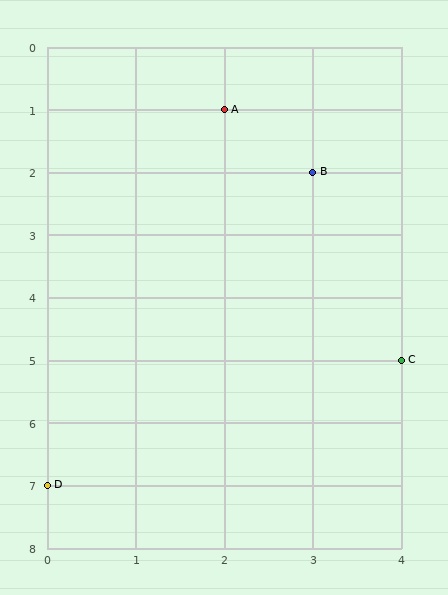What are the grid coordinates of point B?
Point B is at grid coordinates (3, 2).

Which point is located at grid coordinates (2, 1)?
Point A is at (2, 1).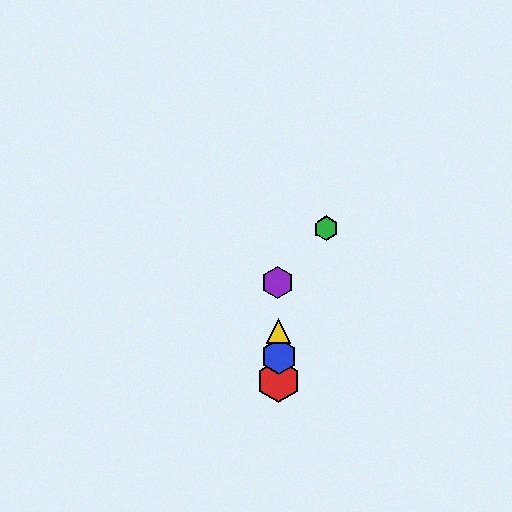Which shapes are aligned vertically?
The red hexagon, the blue hexagon, the yellow triangle, the purple hexagon are aligned vertically.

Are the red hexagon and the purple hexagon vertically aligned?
Yes, both are at x≈279.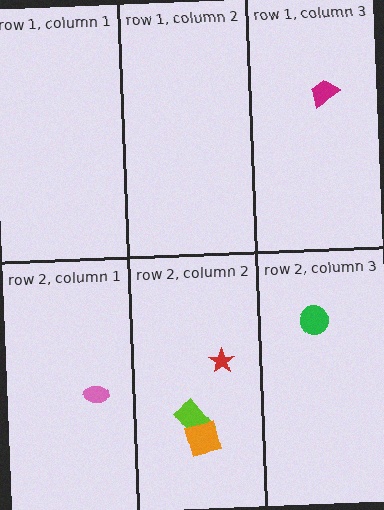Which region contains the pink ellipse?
The row 2, column 1 region.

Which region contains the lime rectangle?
The row 2, column 2 region.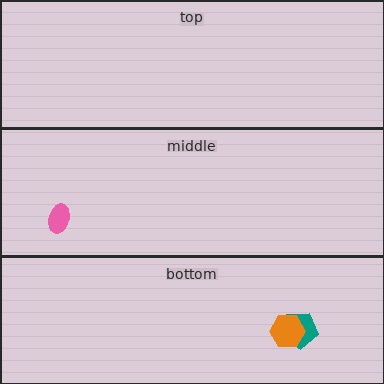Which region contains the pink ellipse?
The middle region.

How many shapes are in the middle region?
1.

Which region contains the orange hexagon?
The bottom region.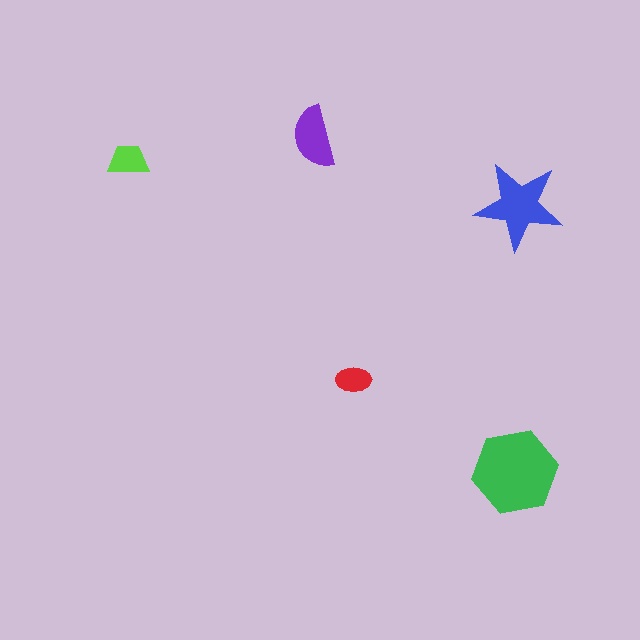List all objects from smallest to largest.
The red ellipse, the lime trapezoid, the purple semicircle, the blue star, the green hexagon.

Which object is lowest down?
The green hexagon is bottommost.